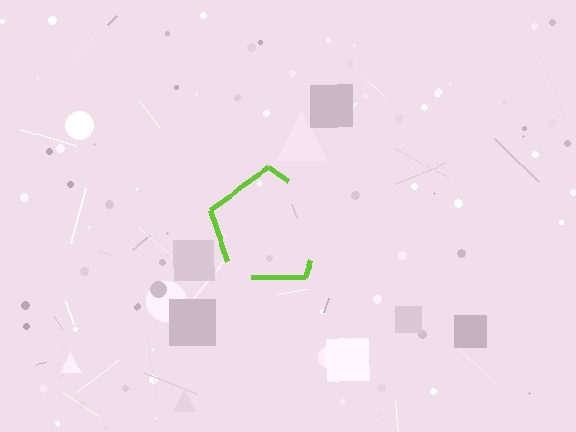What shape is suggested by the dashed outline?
The dashed outline suggests a pentagon.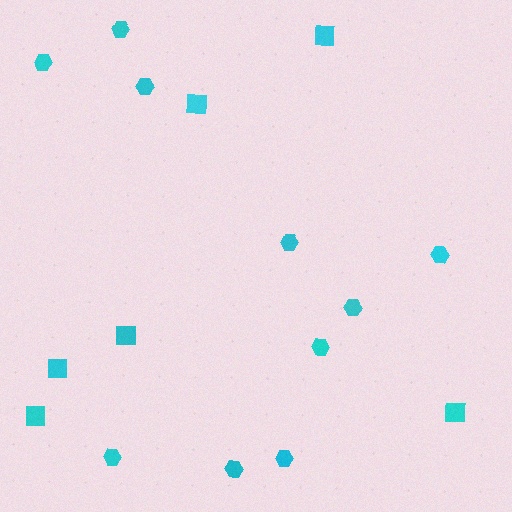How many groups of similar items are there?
There are 2 groups: one group of hexagons (10) and one group of squares (6).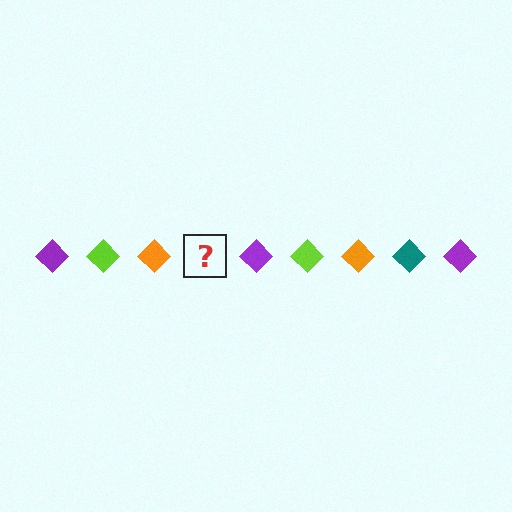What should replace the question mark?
The question mark should be replaced with a teal diamond.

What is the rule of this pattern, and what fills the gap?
The rule is that the pattern cycles through purple, lime, orange, teal diamonds. The gap should be filled with a teal diamond.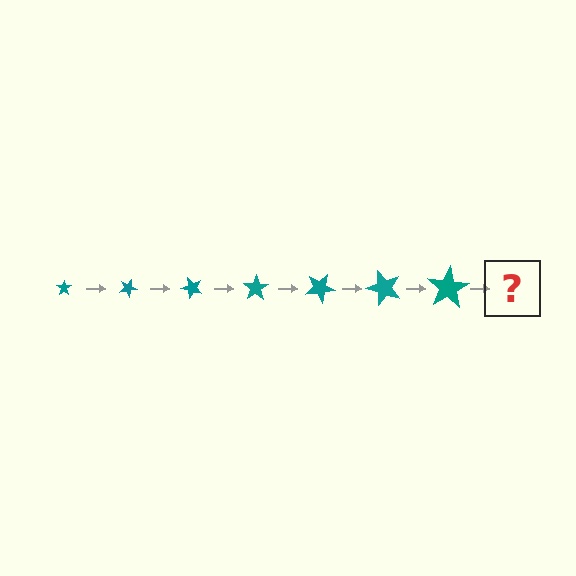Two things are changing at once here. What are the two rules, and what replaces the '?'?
The two rules are that the star grows larger each step and it rotates 25 degrees each step. The '?' should be a star, larger than the previous one and rotated 175 degrees from the start.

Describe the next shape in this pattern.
It should be a star, larger than the previous one and rotated 175 degrees from the start.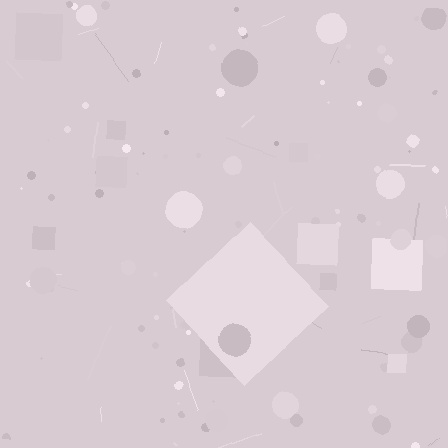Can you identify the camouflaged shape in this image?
The camouflaged shape is a diamond.